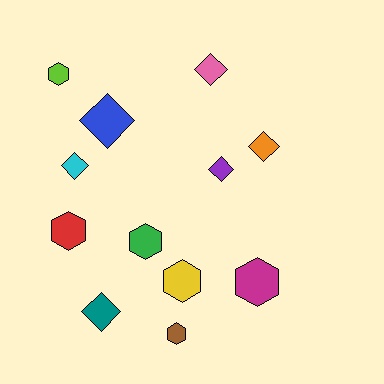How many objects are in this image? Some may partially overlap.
There are 12 objects.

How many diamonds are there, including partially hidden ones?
There are 6 diamonds.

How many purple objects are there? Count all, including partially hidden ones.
There is 1 purple object.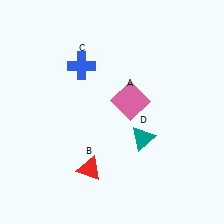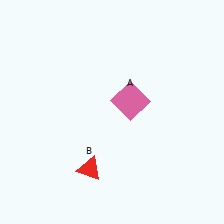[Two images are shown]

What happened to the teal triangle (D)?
The teal triangle (D) was removed in Image 2. It was in the bottom-right area of Image 1.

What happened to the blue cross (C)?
The blue cross (C) was removed in Image 2. It was in the top-left area of Image 1.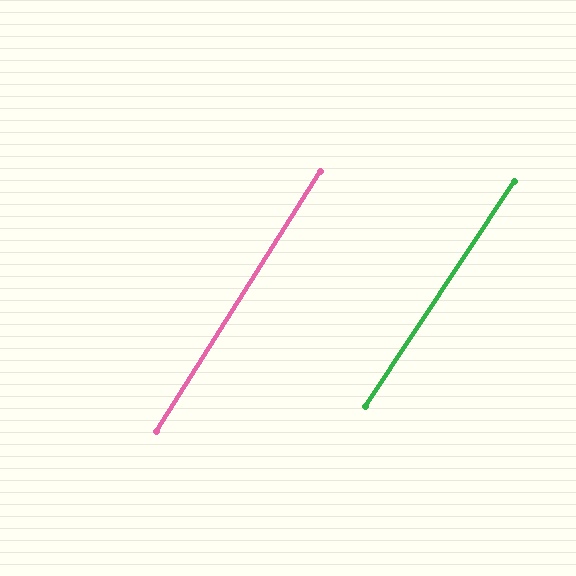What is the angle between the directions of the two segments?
Approximately 1 degree.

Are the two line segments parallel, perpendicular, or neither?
Parallel — their directions differ by only 1.3°.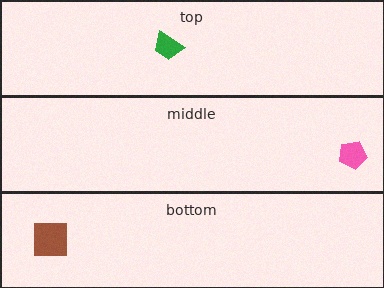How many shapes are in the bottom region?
2.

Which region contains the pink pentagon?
The middle region.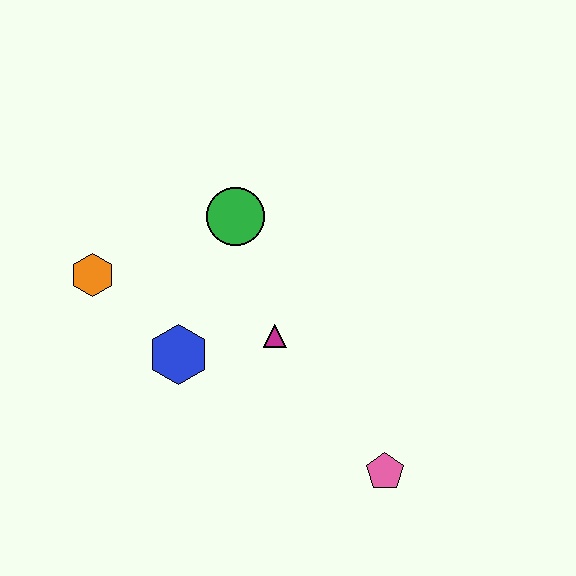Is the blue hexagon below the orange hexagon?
Yes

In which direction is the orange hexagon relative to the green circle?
The orange hexagon is to the left of the green circle.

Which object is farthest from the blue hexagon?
The pink pentagon is farthest from the blue hexagon.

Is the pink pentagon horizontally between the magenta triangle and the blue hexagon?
No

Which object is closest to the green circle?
The magenta triangle is closest to the green circle.